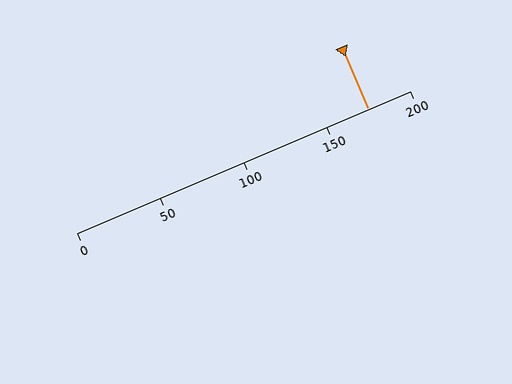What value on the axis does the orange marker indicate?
The marker indicates approximately 175.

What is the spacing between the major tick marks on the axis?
The major ticks are spaced 50 apart.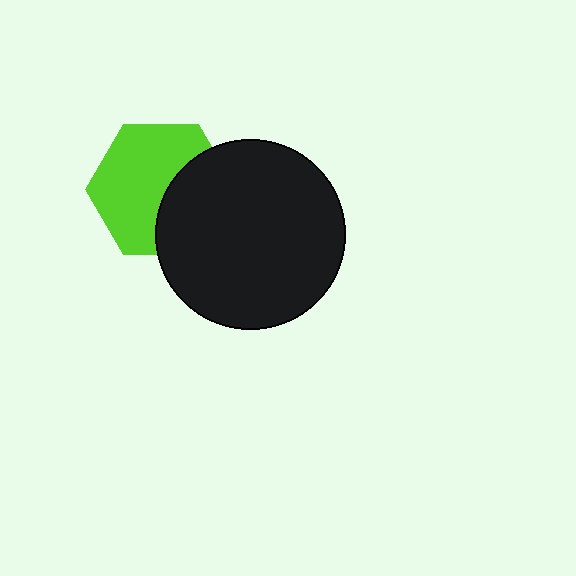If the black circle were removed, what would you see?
You would see the complete lime hexagon.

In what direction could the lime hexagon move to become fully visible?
The lime hexagon could move left. That would shift it out from behind the black circle entirely.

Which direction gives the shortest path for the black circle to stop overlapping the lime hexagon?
Moving right gives the shortest separation.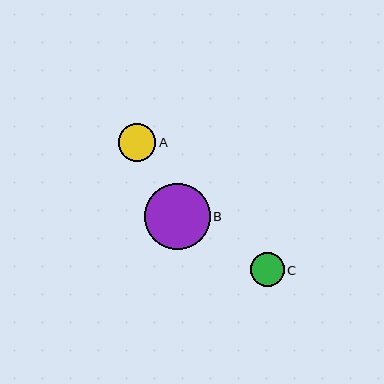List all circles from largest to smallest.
From largest to smallest: B, A, C.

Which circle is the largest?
Circle B is the largest with a size of approximately 65 pixels.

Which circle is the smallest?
Circle C is the smallest with a size of approximately 34 pixels.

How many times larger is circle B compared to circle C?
Circle B is approximately 1.9 times the size of circle C.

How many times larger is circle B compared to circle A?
Circle B is approximately 1.7 times the size of circle A.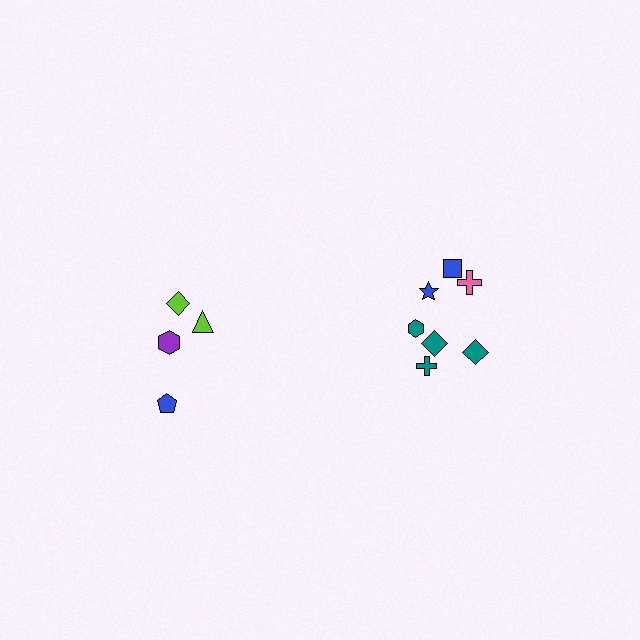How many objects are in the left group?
There are 4 objects.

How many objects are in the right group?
There are 7 objects.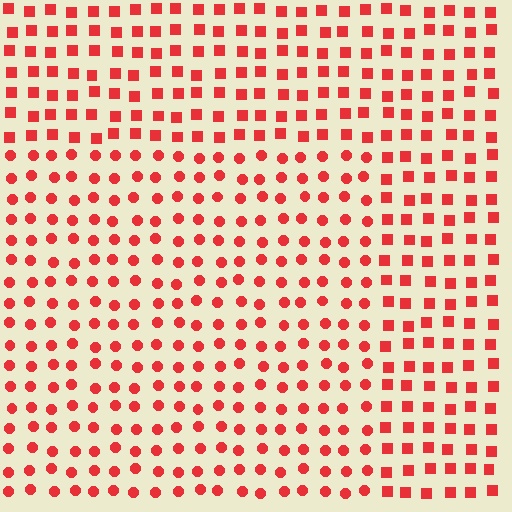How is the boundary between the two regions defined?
The boundary is defined by a change in element shape: circles inside vs. squares outside. All elements share the same color and spacing.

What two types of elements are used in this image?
The image uses circles inside the rectangle region and squares outside it.